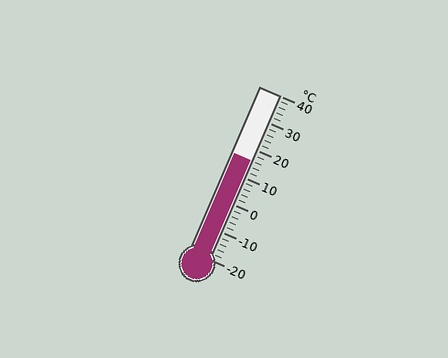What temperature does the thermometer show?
The thermometer shows approximately 16°C.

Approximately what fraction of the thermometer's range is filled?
The thermometer is filled to approximately 60% of its range.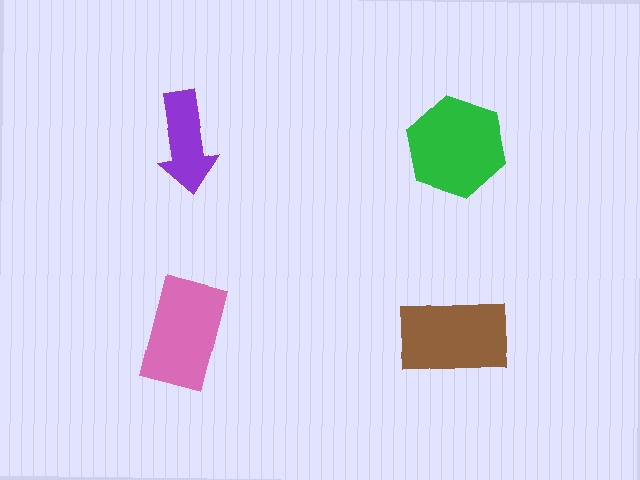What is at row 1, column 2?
A green hexagon.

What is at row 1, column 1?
A purple arrow.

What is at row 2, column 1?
A pink rectangle.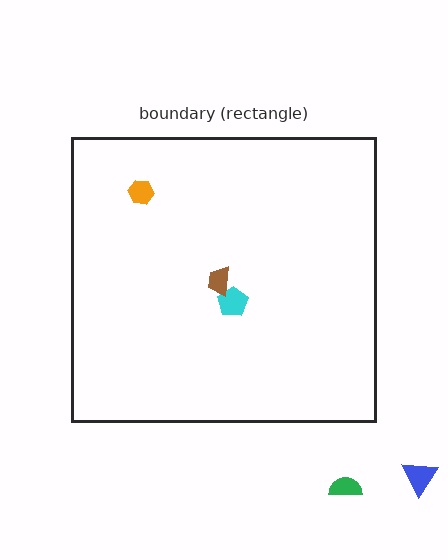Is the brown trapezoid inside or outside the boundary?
Inside.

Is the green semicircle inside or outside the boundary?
Outside.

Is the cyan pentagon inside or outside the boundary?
Inside.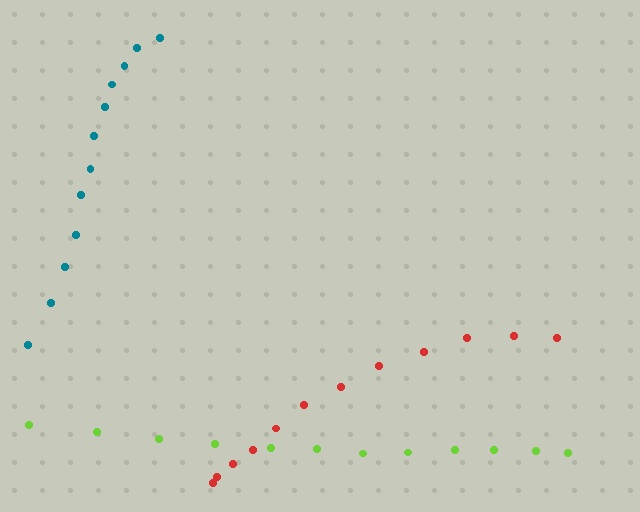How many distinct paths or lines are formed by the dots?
There are 3 distinct paths.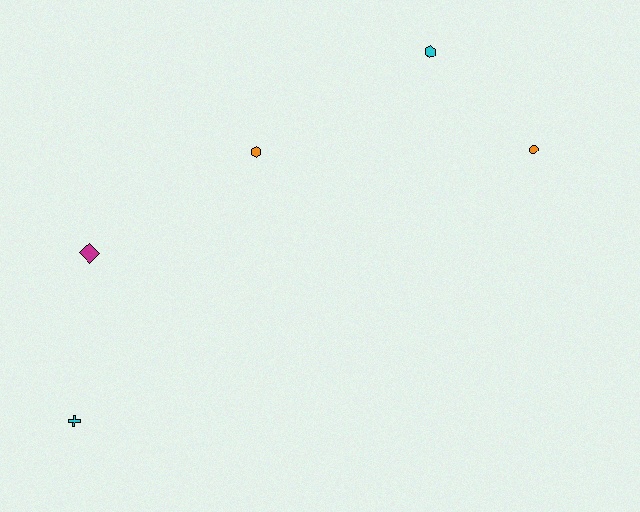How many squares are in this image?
There are no squares.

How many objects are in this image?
There are 5 objects.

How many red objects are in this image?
There are no red objects.